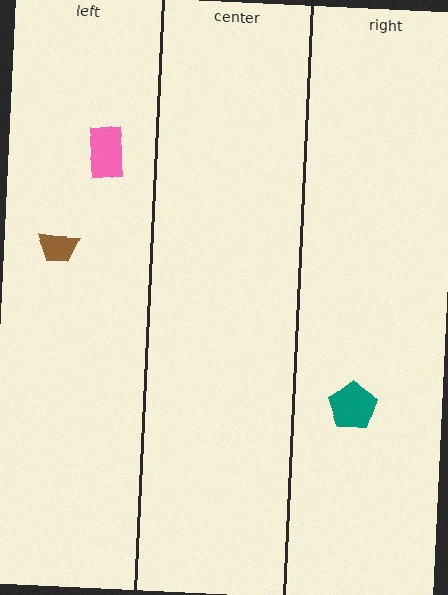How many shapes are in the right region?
1.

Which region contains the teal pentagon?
The right region.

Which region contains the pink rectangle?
The left region.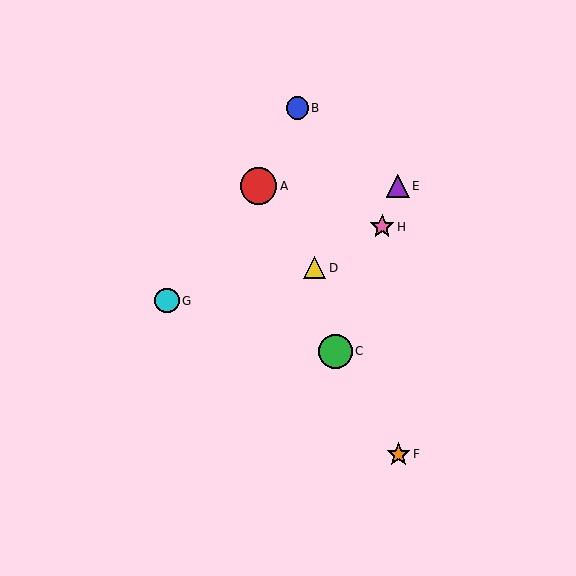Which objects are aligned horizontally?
Objects A, E are aligned horizontally.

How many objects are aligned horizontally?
2 objects (A, E) are aligned horizontally.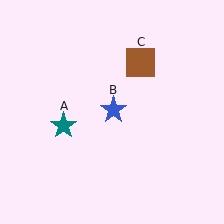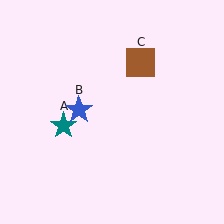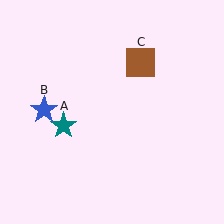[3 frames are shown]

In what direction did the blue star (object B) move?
The blue star (object B) moved left.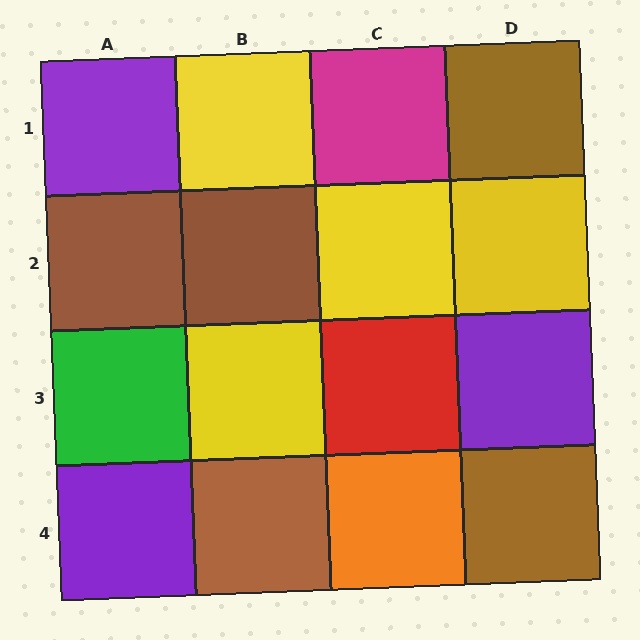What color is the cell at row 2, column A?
Brown.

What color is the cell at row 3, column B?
Yellow.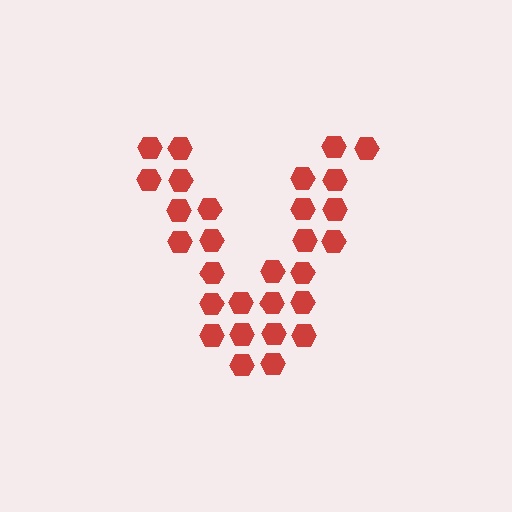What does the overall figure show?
The overall figure shows the letter V.